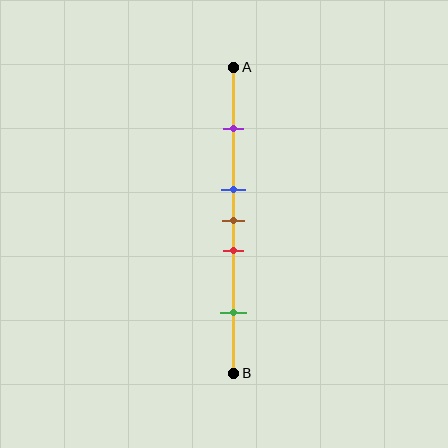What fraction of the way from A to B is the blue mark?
The blue mark is approximately 40% (0.4) of the way from A to B.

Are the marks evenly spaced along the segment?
No, the marks are not evenly spaced.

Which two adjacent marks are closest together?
The blue and brown marks are the closest adjacent pair.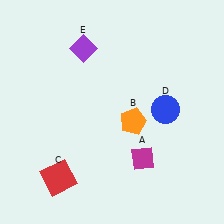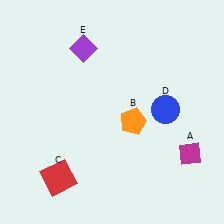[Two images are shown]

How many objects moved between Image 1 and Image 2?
1 object moved between the two images.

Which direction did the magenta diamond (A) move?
The magenta diamond (A) moved right.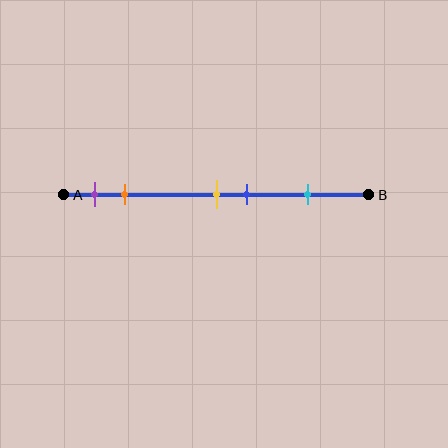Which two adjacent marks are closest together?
The yellow and blue marks are the closest adjacent pair.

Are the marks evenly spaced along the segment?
No, the marks are not evenly spaced.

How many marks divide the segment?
There are 5 marks dividing the segment.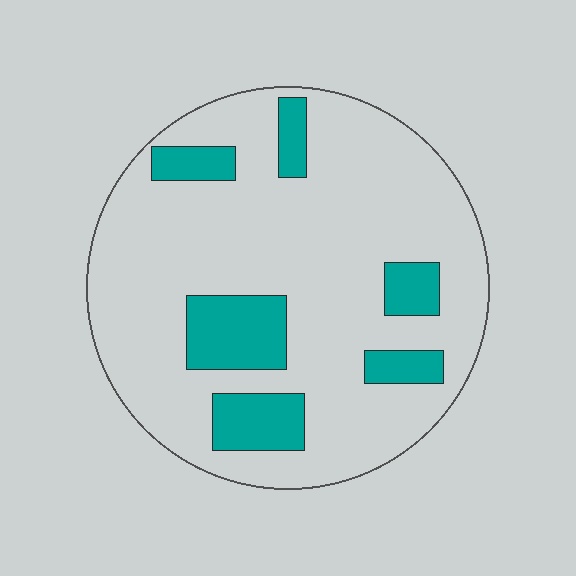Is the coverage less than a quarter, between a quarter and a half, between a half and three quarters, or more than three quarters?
Less than a quarter.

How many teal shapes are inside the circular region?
6.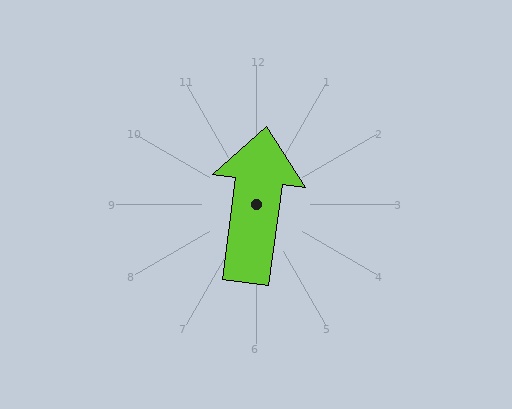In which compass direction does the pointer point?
North.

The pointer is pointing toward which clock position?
Roughly 12 o'clock.